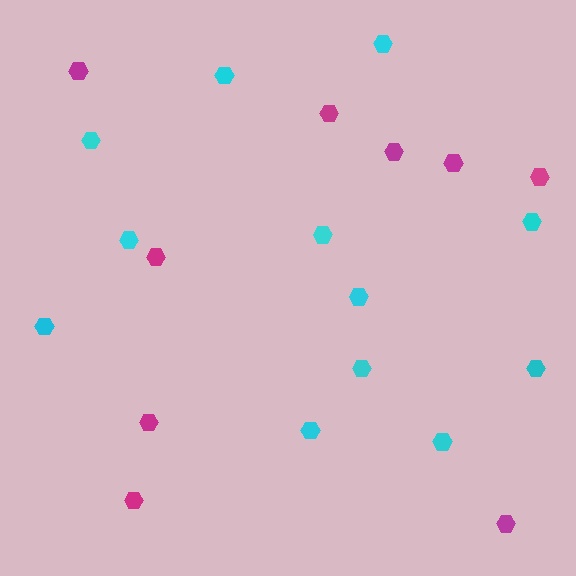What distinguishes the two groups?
There are 2 groups: one group of magenta hexagons (9) and one group of cyan hexagons (12).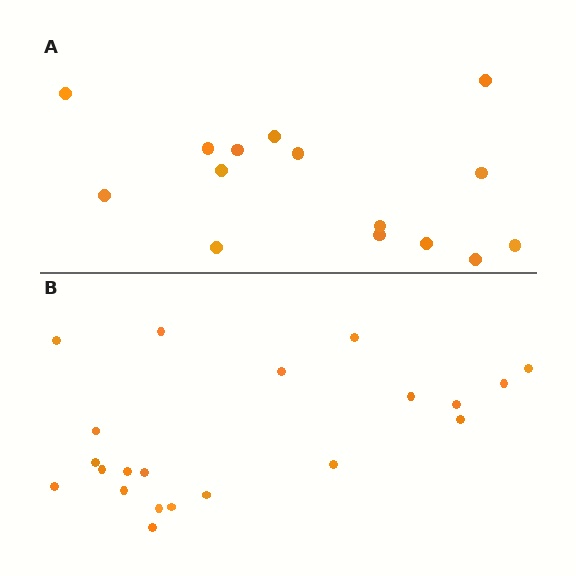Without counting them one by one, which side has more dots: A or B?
Region B (the bottom region) has more dots.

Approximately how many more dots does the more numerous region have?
Region B has about 6 more dots than region A.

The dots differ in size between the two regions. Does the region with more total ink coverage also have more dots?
No. Region A has more total ink coverage because its dots are larger, but region B actually contains more individual dots. Total area can be misleading — the number of items is what matters here.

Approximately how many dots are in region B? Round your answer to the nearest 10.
About 20 dots. (The exact count is 21, which rounds to 20.)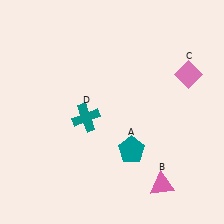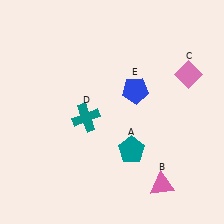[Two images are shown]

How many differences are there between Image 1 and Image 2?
There is 1 difference between the two images.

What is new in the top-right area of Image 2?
A blue pentagon (E) was added in the top-right area of Image 2.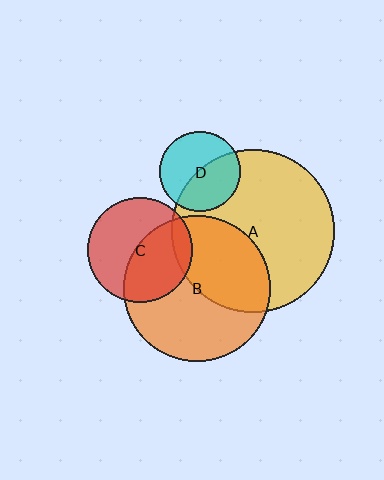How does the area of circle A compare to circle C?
Approximately 2.4 times.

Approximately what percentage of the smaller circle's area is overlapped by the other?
Approximately 10%.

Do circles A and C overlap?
Yes.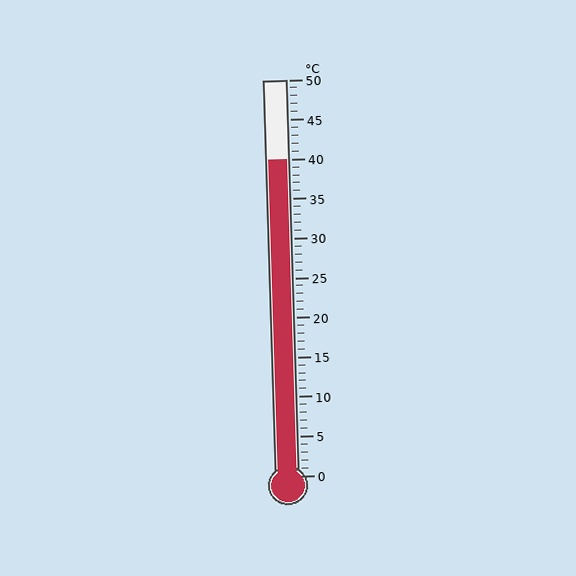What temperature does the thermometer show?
The thermometer shows approximately 40°C.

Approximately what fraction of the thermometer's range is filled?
The thermometer is filled to approximately 80% of its range.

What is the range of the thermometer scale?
The thermometer scale ranges from 0°C to 50°C.